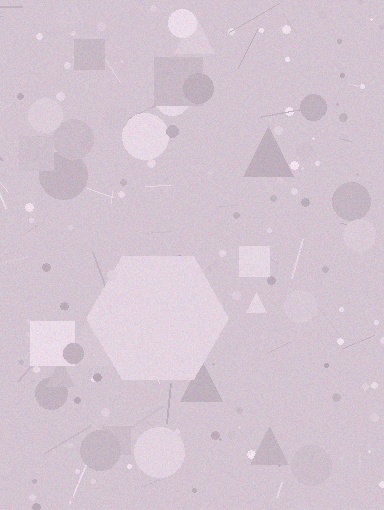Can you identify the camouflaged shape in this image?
The camouflaged shape is a hexagon.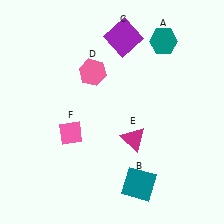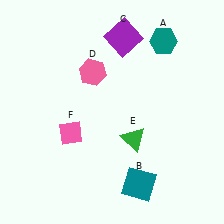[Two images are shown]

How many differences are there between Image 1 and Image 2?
There is 1 difference between the two images.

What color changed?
The triangle (E) changed from magenta in Image 1 to green in Image 2.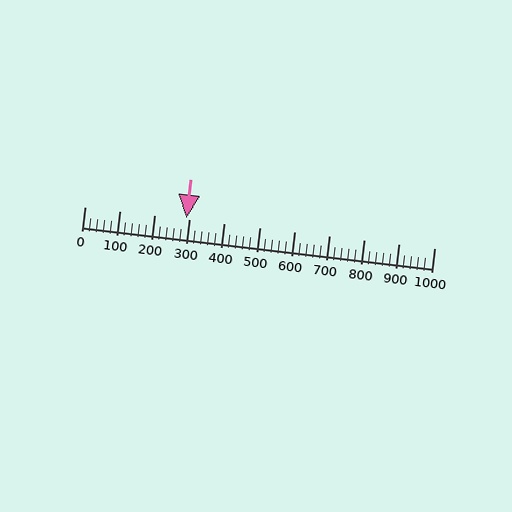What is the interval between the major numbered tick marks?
The major tick marks are spaced 100 units apart.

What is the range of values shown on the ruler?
The ruler shows values from 0 to 1000.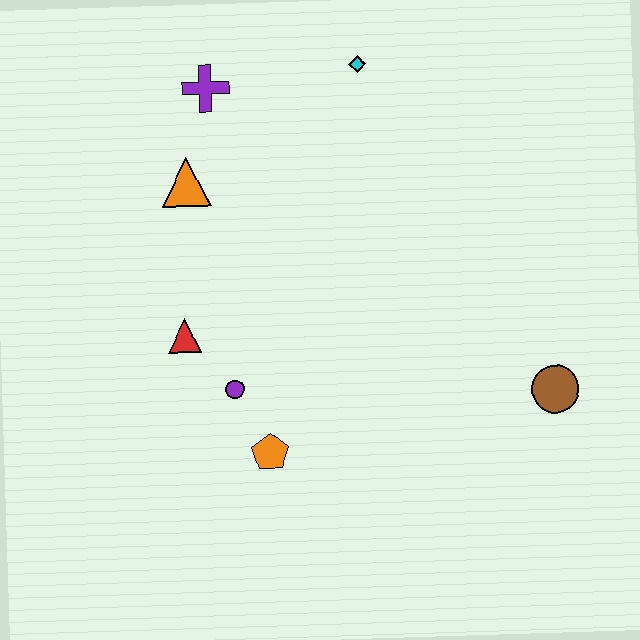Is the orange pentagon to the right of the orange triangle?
Yes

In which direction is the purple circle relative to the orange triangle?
The purple circle is below the orange triangle.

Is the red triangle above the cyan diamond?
No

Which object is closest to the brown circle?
The orange pentagon is closest to the brown circle.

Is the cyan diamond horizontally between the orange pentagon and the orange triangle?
No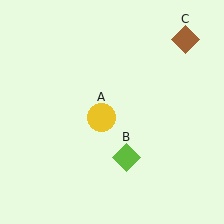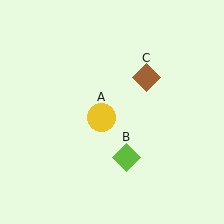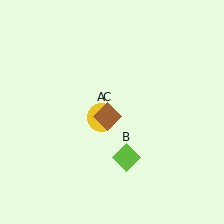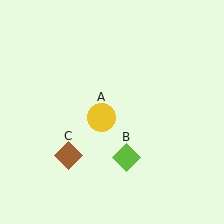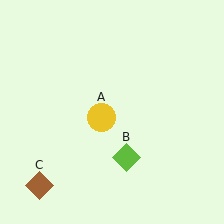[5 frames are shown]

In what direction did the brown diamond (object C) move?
The brown diamond (object C) moved down and to the left.